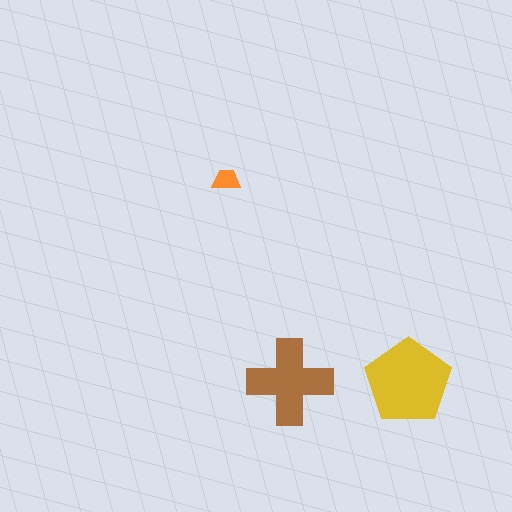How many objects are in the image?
There are 3 objects in the image.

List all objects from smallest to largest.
The orange trapezoid, the brown cross, the yellow pentagon.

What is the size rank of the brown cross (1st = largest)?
2nd.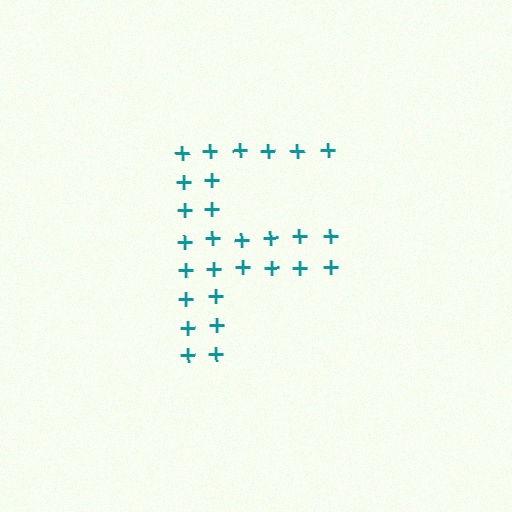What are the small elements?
The small elements are plus signs.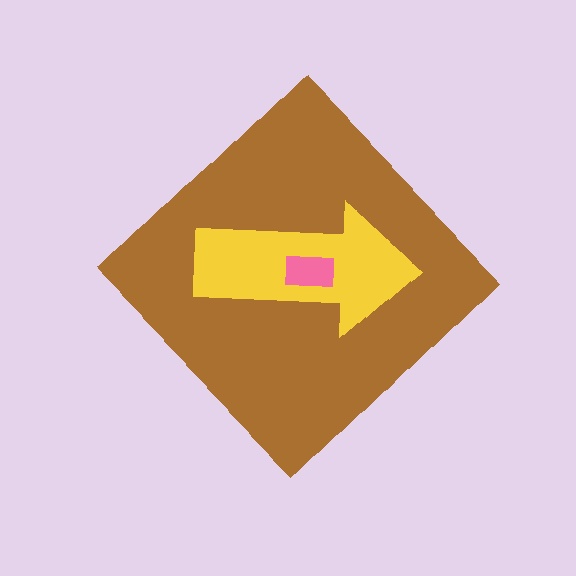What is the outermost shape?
The brown diamond.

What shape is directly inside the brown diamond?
The yellow arrow.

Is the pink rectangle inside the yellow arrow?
Yes.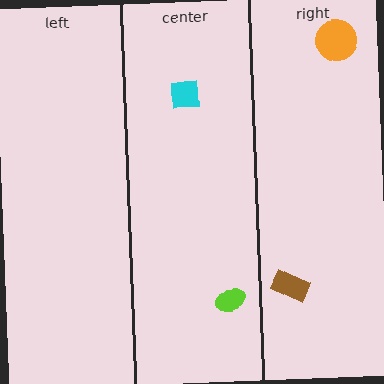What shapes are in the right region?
The brown rectangle, the orange circle.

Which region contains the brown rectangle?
The right region.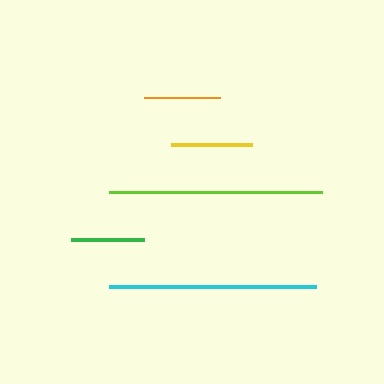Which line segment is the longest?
The lime line is the longest at approximately 213 pixels.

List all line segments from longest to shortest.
From longest to shortest: lime, cyan, yellow, orange, green.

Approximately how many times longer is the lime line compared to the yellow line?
The lime line is approximately 2.6 times the length of the yellow line.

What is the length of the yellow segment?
The yellow segment is approximately 82 pixels long.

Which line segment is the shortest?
The green line is the shortest at approximately 73 pixels.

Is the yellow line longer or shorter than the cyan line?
The cyan line is longer than the yellow line.